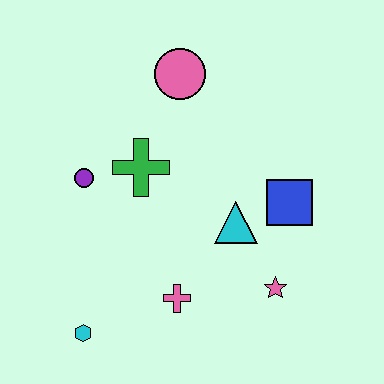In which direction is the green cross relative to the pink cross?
The green cross is above the pink cross.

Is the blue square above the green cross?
No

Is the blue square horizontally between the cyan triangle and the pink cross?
No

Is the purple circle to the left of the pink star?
Yes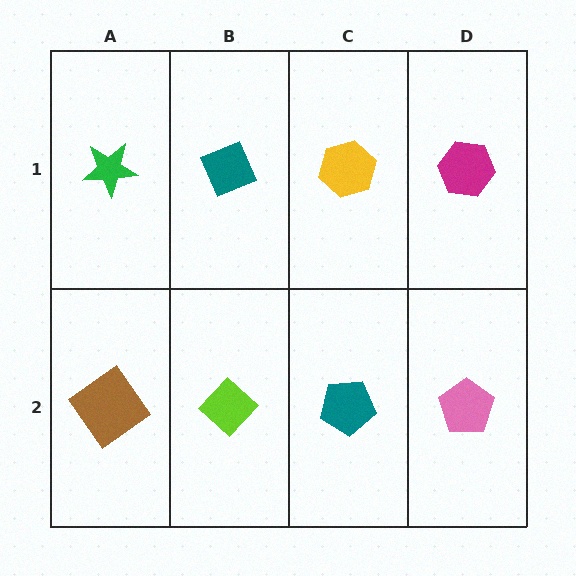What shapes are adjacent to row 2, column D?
A magenta hexagon (row 1, column D), a teal pentagon (row 2, column C).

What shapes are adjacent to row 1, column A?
A brown diamond (row 2, column A), a teal diamond (row 1, column B).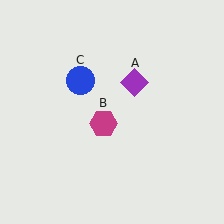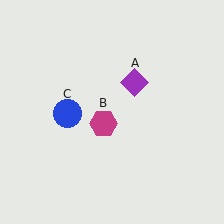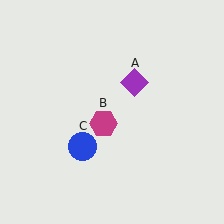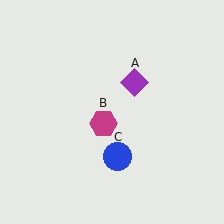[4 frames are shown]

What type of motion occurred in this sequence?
The blue circle (object C) rotated counterclockwise around the center of the scene.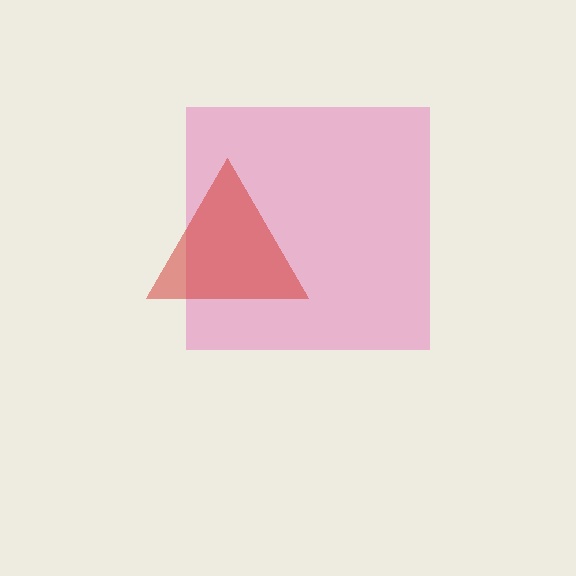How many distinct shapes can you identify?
There are 2 distinct shapes: a pink square, a red triangle.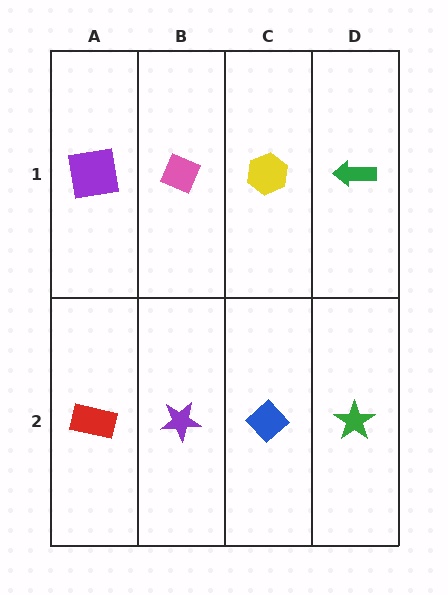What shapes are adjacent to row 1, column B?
A purple star (row 2, column B), a purple square (row 1, column A), a yellow hexagon (row 1, column C).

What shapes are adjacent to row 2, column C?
A yellow hexagon (row 1, column C), a purple star (row 2, column B), a green star (row 2, column D).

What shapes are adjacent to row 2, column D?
A green arrow (row 1, column D), a blue diamond (row 2, column C).